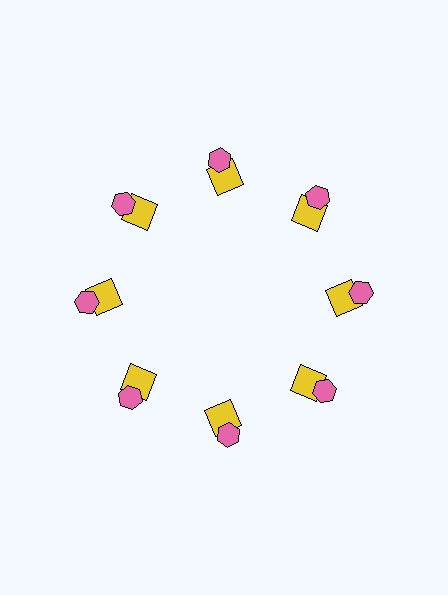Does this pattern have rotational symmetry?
Yes, this pattern has 8-fold rotational symmetry. It looks the same after rotating 45 degrees around the center.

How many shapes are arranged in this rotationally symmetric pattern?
There are 16 shapes, arranged in 8 groups of 2.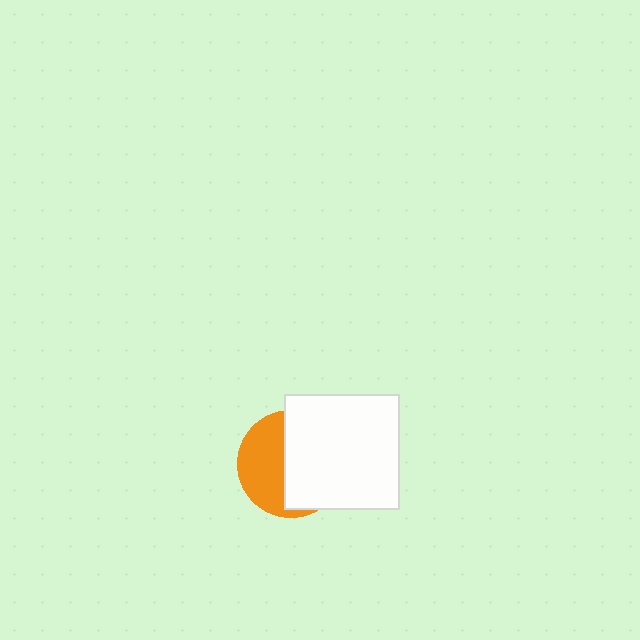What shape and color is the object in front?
The object in front is a white square.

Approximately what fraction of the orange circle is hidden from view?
Roughly 56% of the orange circle is hidden behind the white square.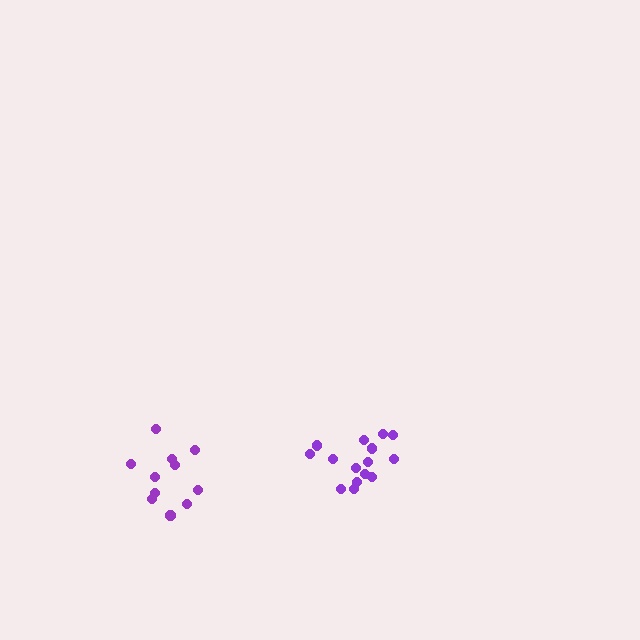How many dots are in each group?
Group 1: 15 dots, Group 2: 11 dots (26 total).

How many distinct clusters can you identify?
There are 2 distinct clusters.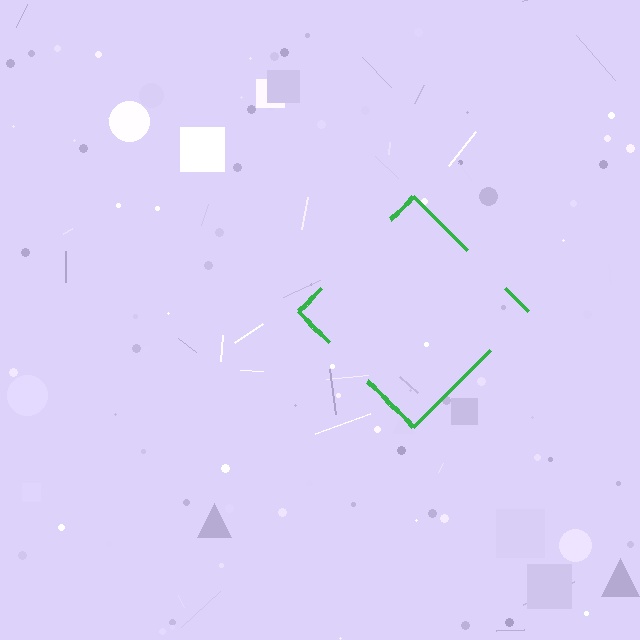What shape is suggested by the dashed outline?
The dashed outline suggests a diamond.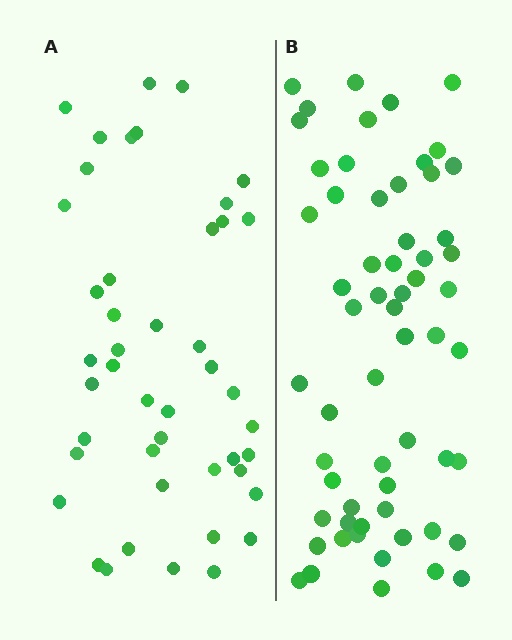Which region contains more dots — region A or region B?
Region B (the right region) has more dots.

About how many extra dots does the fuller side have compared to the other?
Region B has approximately 15 more dots than region A.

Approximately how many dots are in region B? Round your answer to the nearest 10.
About 60 dots.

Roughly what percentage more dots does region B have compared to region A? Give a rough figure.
About 35% more.